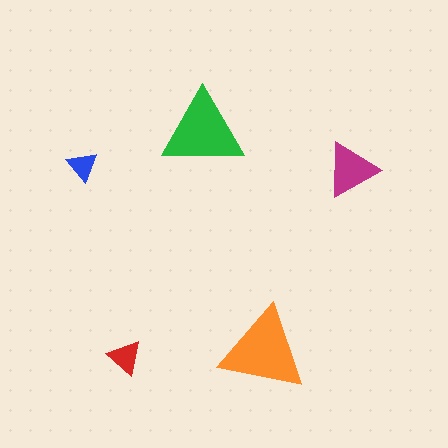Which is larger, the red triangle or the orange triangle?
The orange one.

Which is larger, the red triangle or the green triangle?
The green one.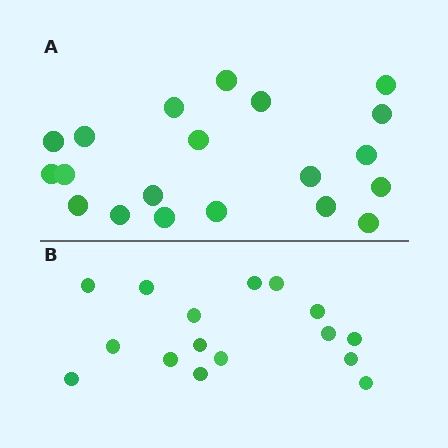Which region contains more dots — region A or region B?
Region A (the top region) has more dots.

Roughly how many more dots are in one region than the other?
Region A has about 4 more dots than region B.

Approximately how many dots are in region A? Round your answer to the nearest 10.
About 20 dots.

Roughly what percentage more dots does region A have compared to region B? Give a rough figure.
About 25% more.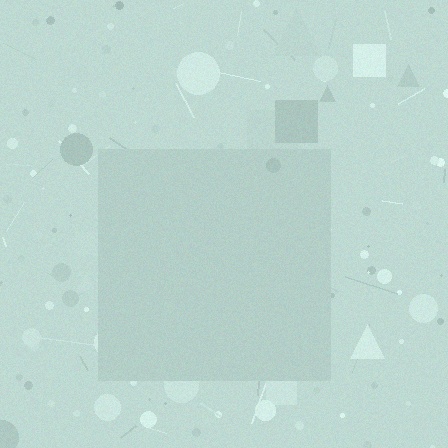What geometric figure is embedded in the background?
A square is embedded in the background.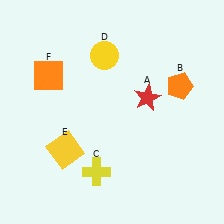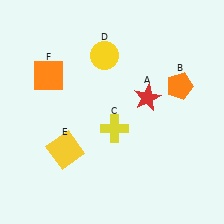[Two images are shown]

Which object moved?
The yellow cross (C) moved up.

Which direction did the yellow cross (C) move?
The yellow cross (C) moved up.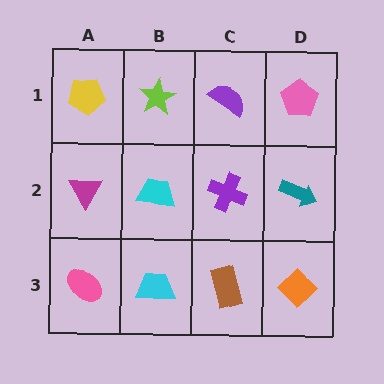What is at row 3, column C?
A brown rectangle.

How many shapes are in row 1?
4 shapes.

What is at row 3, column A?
A pink ellipse.